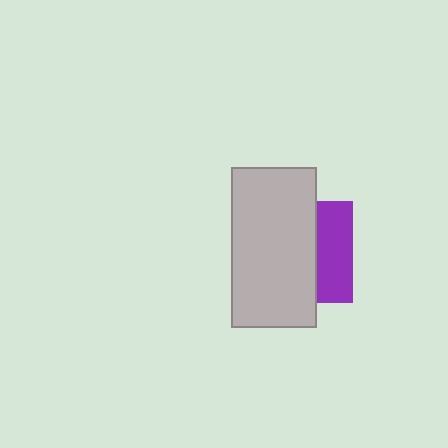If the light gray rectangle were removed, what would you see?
You would see the complete purple square.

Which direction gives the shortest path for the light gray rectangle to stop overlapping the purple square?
Moving left gives the shortest separation.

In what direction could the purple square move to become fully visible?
The purple square could move right. That would shift it out from behind the light gray rectangle entirely.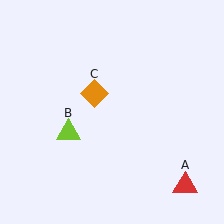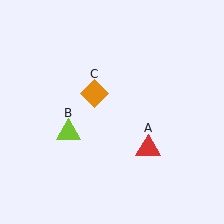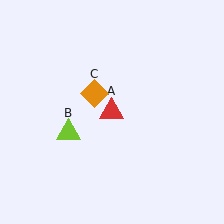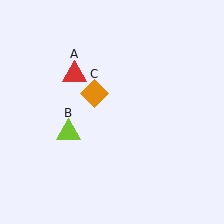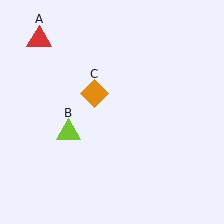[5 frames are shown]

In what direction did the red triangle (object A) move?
The red triangle (object A) moved up and to the left.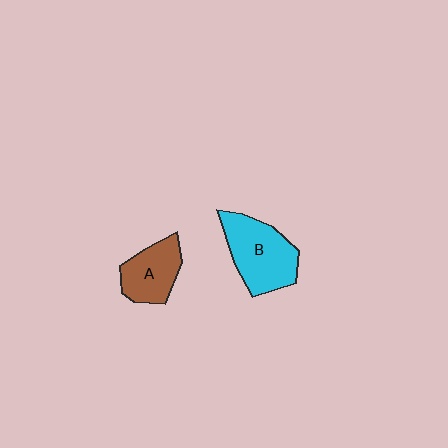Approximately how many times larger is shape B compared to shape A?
Approximately 1.4 times.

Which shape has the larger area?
Shape B (cyan).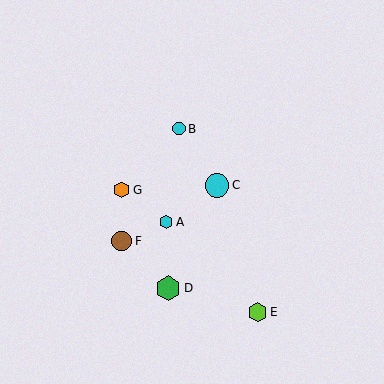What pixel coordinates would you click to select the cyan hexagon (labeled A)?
Click at (166, 222) to select the cyan hexagon A.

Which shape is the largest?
The green hexagon (labeled D) is the largest.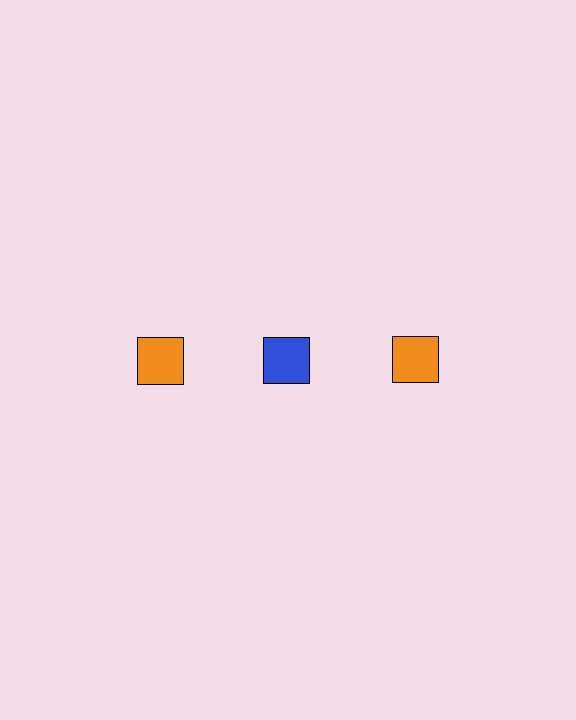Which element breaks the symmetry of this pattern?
The blue square in the top row, second from left column breaks the symmetry. All other shapes are orange squares.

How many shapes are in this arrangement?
There are 3 shapes arranged in a grid pattern.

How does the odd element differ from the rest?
It has a different color: blue instead of orange.